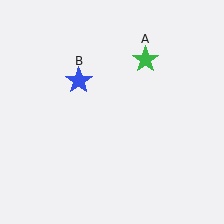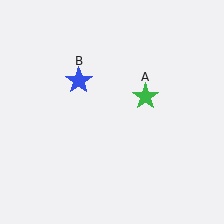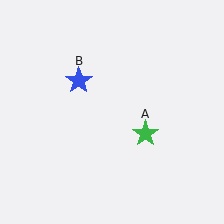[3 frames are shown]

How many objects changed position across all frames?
1 object changed position: green star (object A).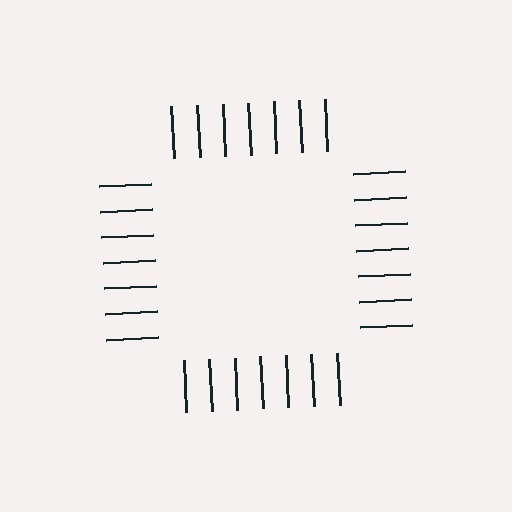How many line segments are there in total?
28 — 7 along each of the 4 edges.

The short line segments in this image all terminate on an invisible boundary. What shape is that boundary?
An illusory square — the line segments terminate on its edges but no continuous stroke is drawn.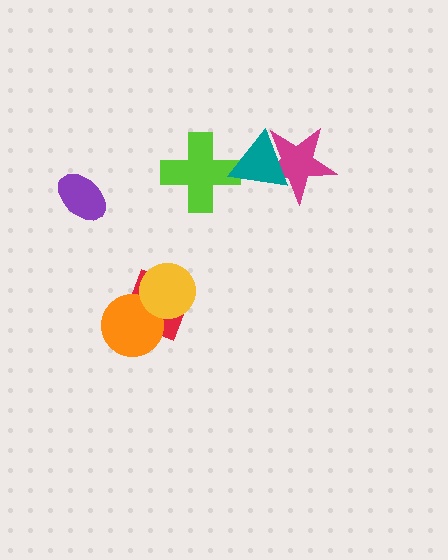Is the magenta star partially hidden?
Yes, it is partially covered by another shape.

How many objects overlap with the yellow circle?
2 objects overlap with the yellow circle.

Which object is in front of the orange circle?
The yellow circle is in front of the orange circle.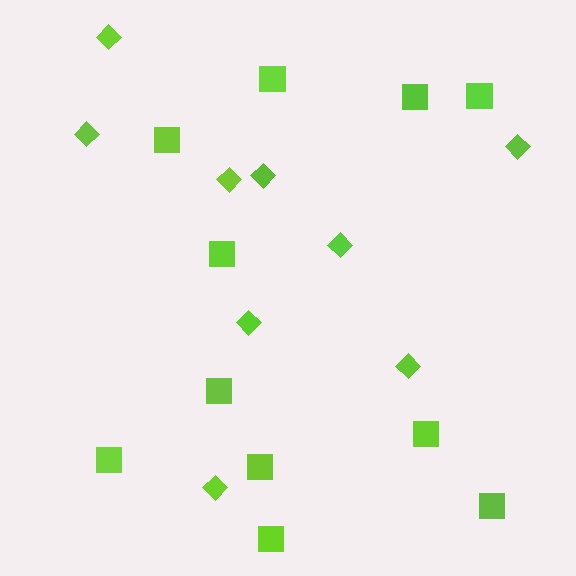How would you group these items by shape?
There are 2 groups: one group of diamonds (9) and one group of squares (11).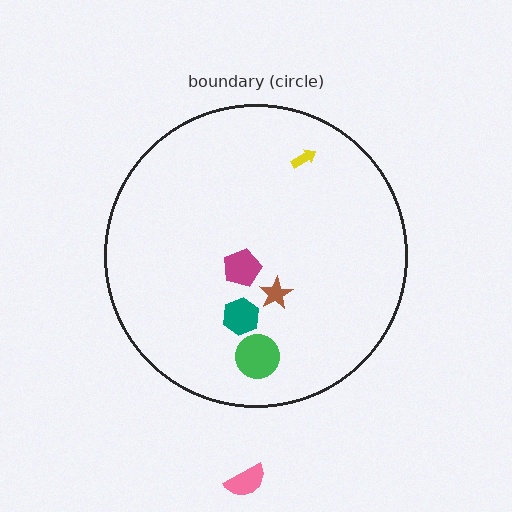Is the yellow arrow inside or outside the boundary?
Inside.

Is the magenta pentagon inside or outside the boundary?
Inside.